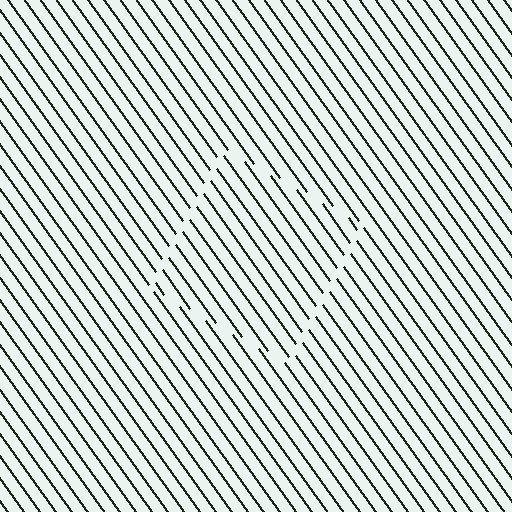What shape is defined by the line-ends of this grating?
An illusory square. The interior of the shape contains the same grating, shifted by half a period — the contour is defined by the phase discontinuity where line-ends from the inner and outer gratings abut.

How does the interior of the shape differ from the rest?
The interior of the shape contains the same grating, shifted by half a period — the contour is defined by the phase discontinuity where line-ends from the inner and outer gratings abut.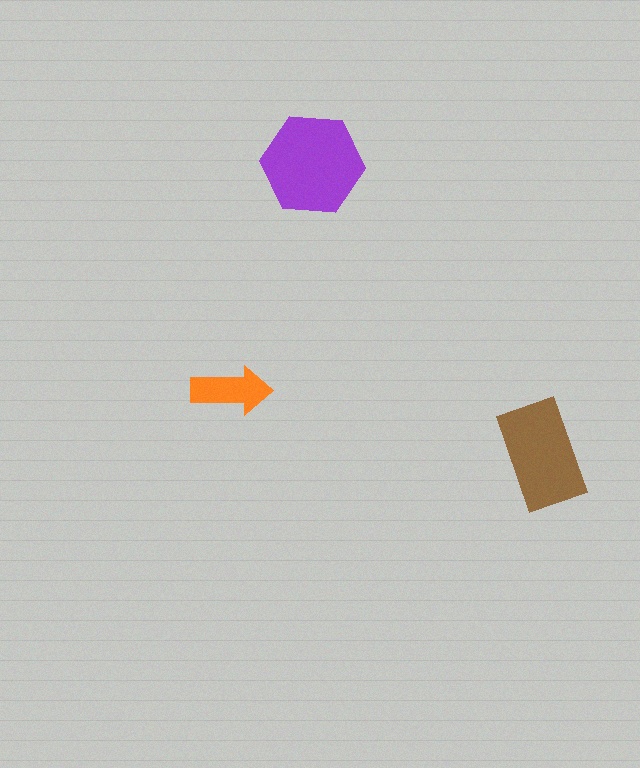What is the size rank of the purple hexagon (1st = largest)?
1st.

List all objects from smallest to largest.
The orange arrow, the brown rectangle, the purple hexagon.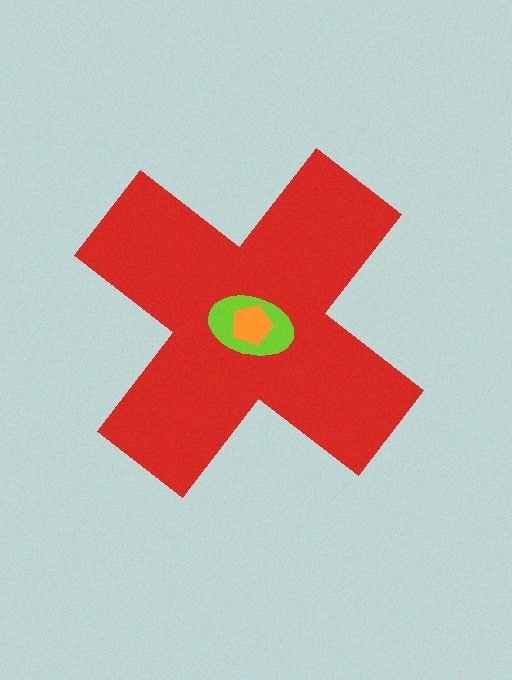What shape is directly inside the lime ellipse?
The orange pentagon.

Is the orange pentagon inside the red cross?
Yes.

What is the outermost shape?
The red cross.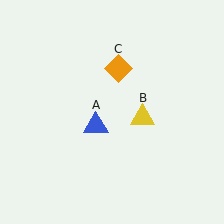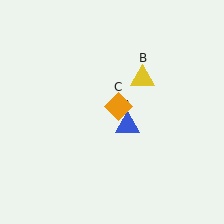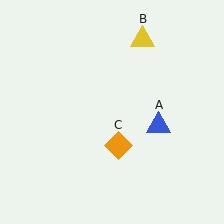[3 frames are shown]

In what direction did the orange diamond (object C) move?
The orange diamond (object C) moved down.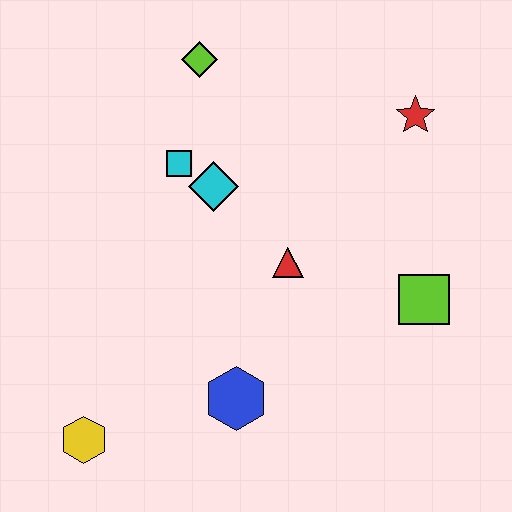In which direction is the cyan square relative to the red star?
The cyan square is to the left of the red star.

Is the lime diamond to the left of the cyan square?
No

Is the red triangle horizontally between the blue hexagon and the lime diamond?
No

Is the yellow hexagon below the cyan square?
Yes